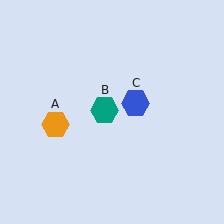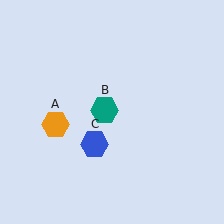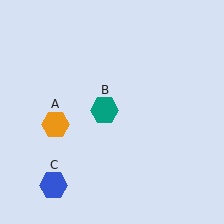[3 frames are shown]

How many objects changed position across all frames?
1 object changed position: blue hexagon (object C).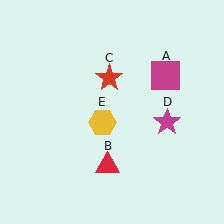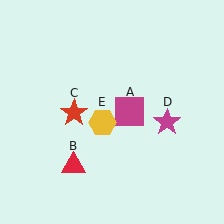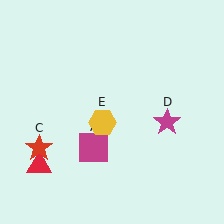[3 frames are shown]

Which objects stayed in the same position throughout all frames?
Magenta star (object D) and yellow hexagon (object E) remained stationary.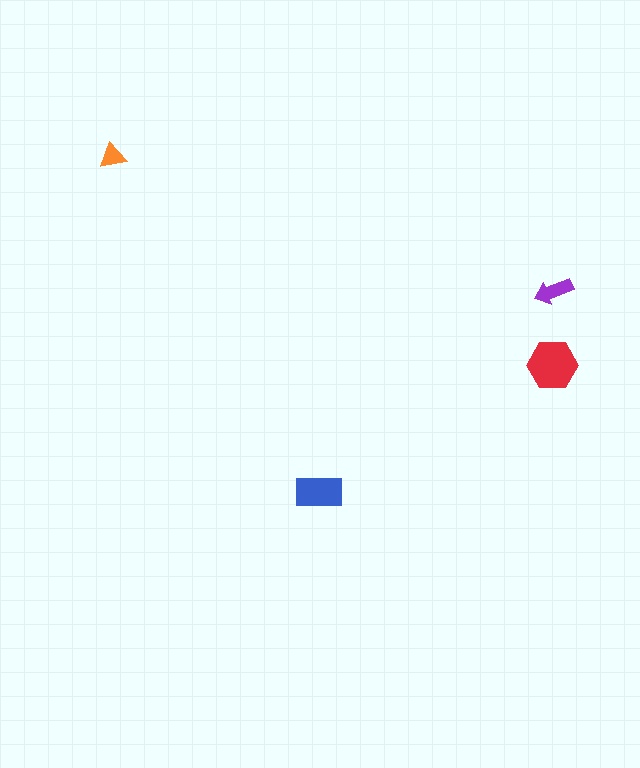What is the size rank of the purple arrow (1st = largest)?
3rd.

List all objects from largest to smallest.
The red hexagon, the blue rectangle, the purple arrow, the orange triangle.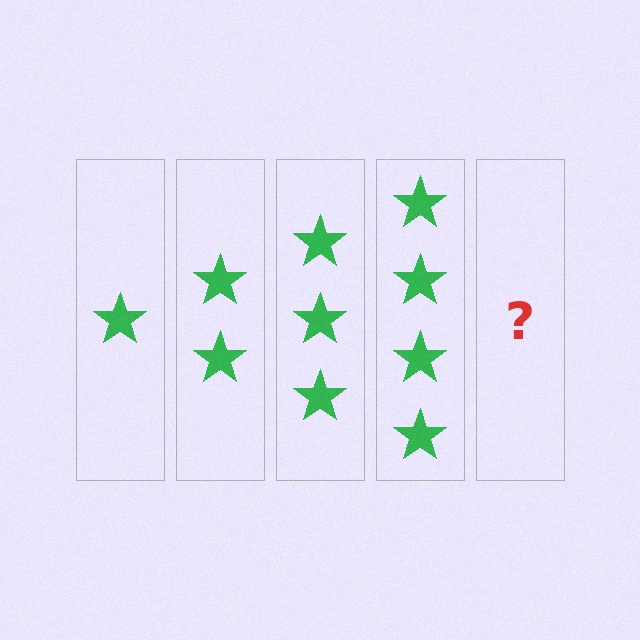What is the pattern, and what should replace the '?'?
The pattern is that each step adds one more star. The '?' should be 5 stars.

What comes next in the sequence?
The next element should be 5 stars.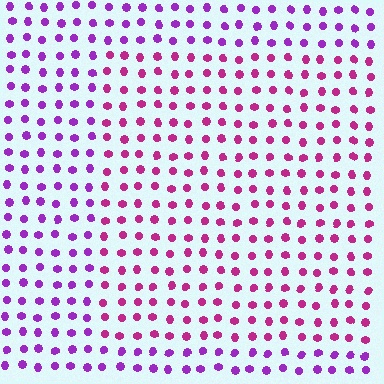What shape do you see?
I see a rectangle.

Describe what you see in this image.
The image is filled with small purple elements in a uniform arrangement. A rectangle-shaped region is visible where the elements are tinted to a slightly different hue, forming a subtle color boundary.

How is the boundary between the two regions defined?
The boundary is defined purely by a slight shift in hue (about 35 degrees). Spacing, size, and orientation are identical on both sides.